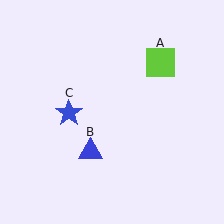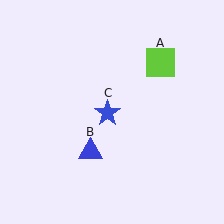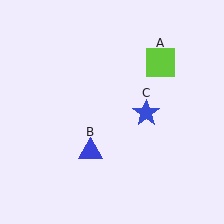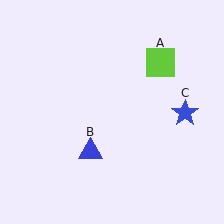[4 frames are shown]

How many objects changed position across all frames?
1 object changed position: blue star (object C).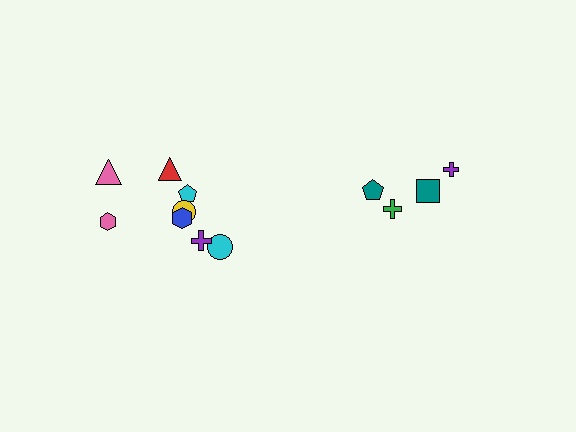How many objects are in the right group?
There are 4 objects.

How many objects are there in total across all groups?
There are 12 objects.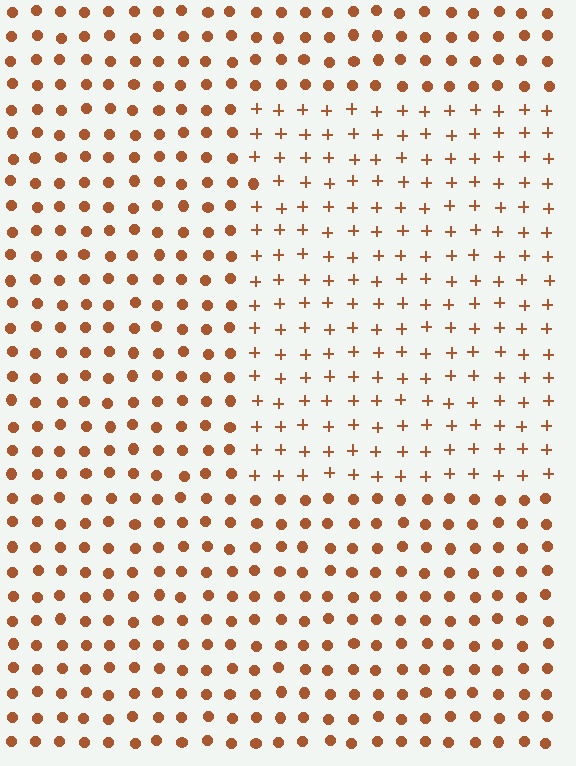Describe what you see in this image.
The image is filled with small brown elements arranged in a uniform grid. A rectangle-shaped region contains plus signs, while the surrounding area contains circles. The boundary is defined purely by the change in element shape.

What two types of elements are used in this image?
The image uses plus signs inside the rectangle region and circles outside it.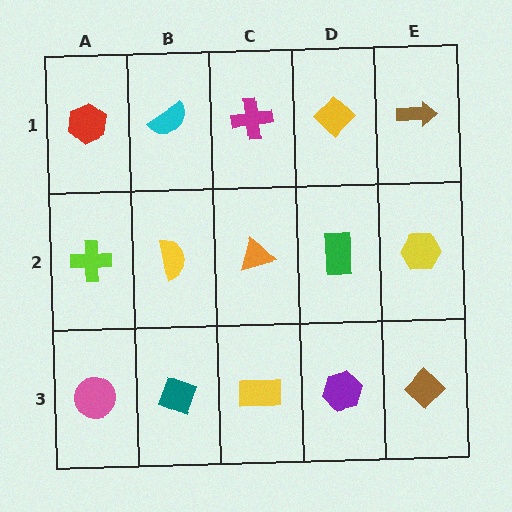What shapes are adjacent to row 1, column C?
An orange triangle (row 2, column C), a cyan semicircle (row 1, column B), a yellow diamond (row 1, column D).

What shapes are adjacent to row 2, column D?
A yellow diamond (row 1, column D), a purple hexagon (row 3, column D), an orange triangle (row 2, column C), a yellow hexagon (row 2, column E).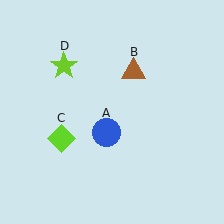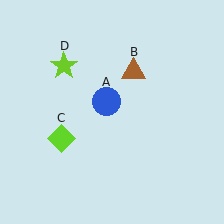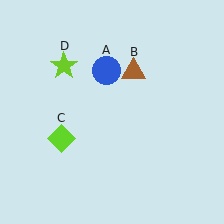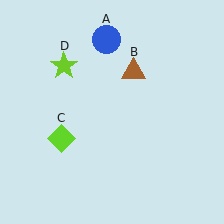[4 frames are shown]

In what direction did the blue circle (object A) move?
The blue circle (object A) moved up.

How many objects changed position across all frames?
1 object changed position: blue circle (object A).